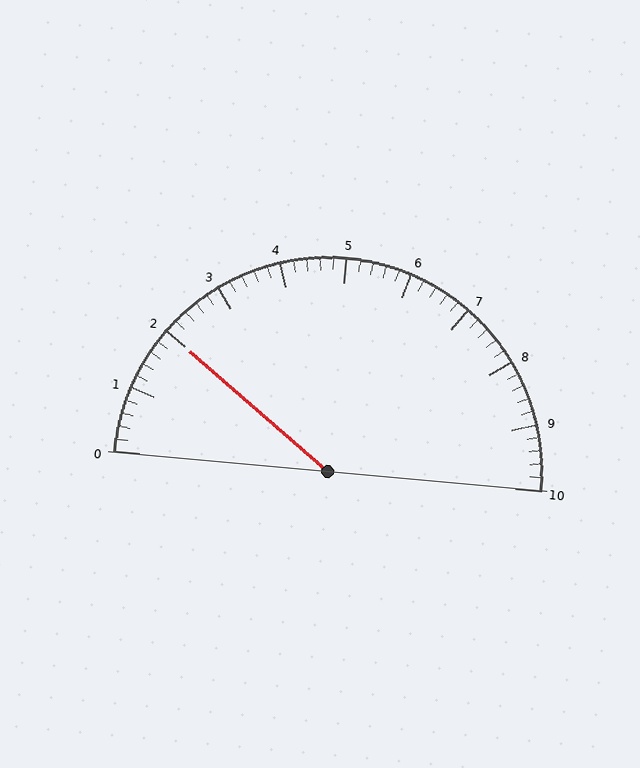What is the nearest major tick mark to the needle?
The nearest major tick mark is 2.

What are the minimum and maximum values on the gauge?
The gauge ranges from 0 to 10.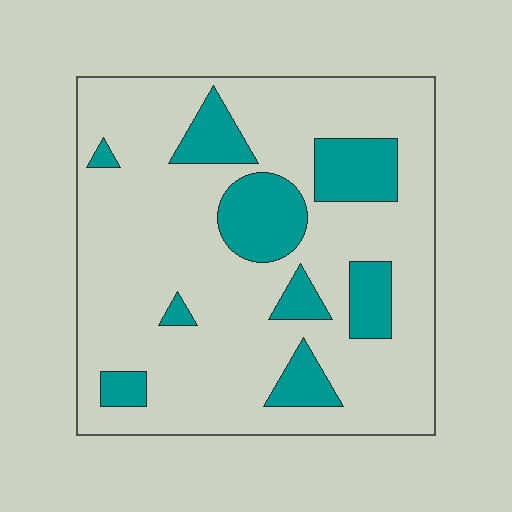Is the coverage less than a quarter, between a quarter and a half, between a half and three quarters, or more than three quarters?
Less than a quarter.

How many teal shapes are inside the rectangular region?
9.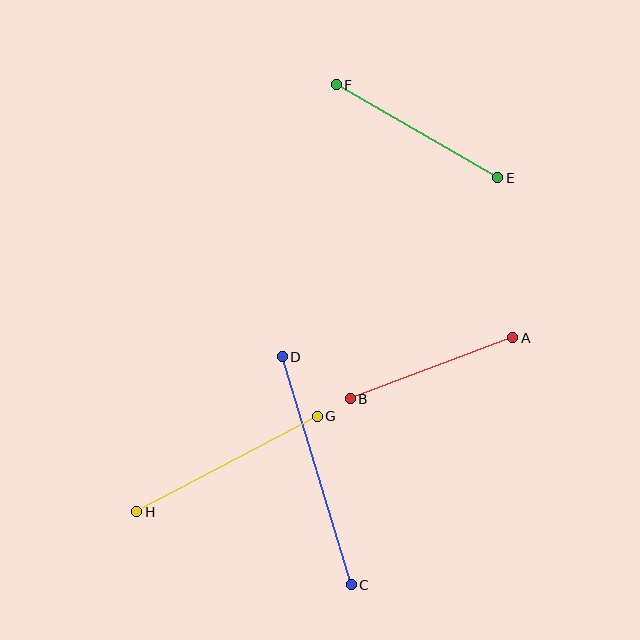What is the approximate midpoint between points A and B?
The midpoint is at approximately (432, 368) pixels.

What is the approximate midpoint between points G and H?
The midpoint is at approximately (227, 464) pixels.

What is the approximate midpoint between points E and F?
The midpoint is at approximately (417, 131) pixels.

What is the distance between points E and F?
The distance is approximately 187 pixels.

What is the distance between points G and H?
The distance is approximately 204 pixels.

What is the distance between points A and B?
The distance is approximately 174 pixels.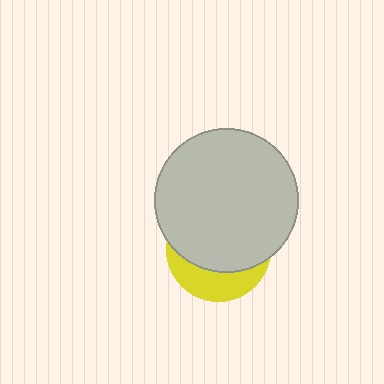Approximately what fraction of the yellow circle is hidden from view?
Roughly 69% of the yellow circle is hidden behind the light gray circle.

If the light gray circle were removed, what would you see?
You would see the complete yellow circle.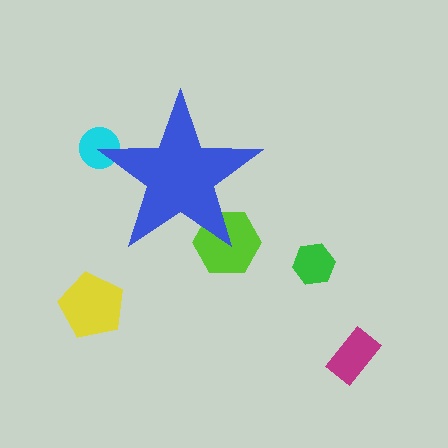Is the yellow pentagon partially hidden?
No, the yellow pentagon is fully visible.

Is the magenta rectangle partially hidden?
No, the magenta rectangle is fully visible.